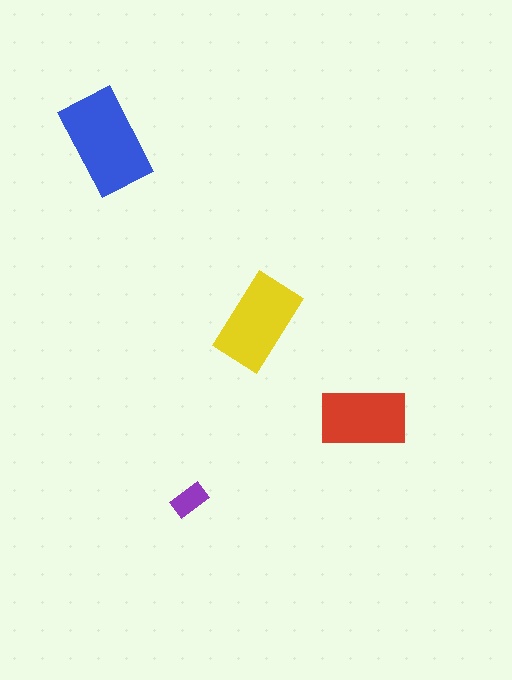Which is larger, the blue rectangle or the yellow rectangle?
The blue one.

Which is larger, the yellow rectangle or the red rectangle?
The yellow one.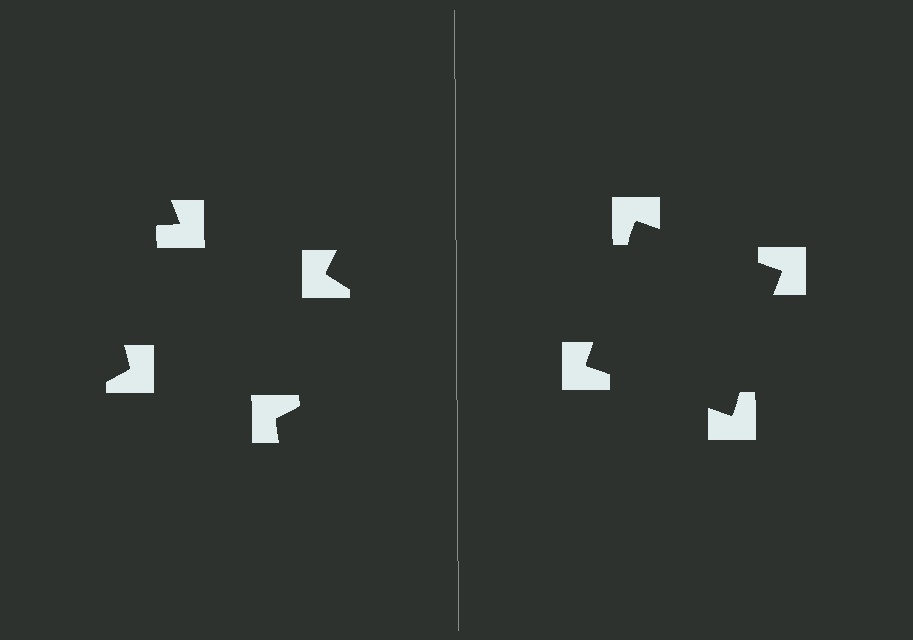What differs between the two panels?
The notched squares are positioned identically on both sides; only the wedge orientations differ. On the right they align to a square; on the left they are misaligned.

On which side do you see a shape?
An illusory square appears on the right side. On the left side the wedge cuts are rotated, so no coherent shape forms.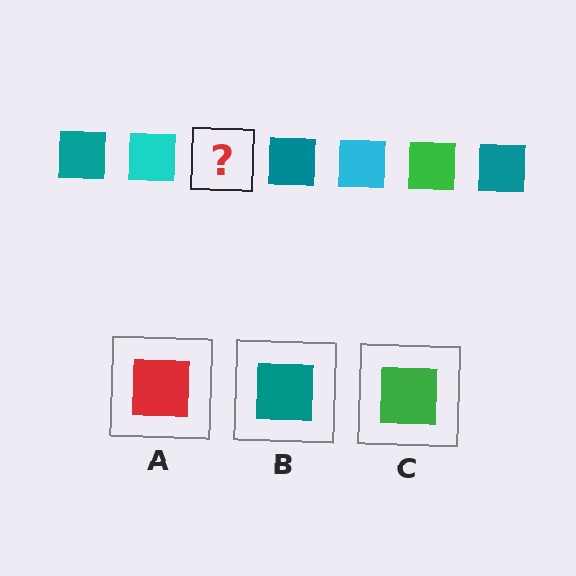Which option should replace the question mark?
Option C.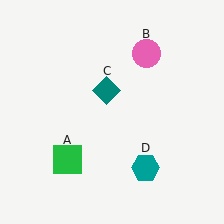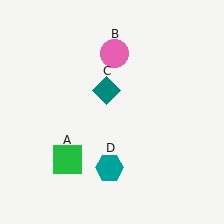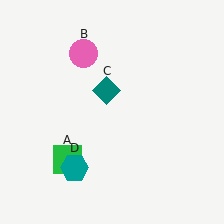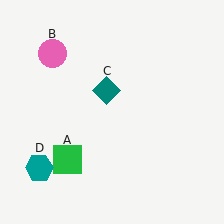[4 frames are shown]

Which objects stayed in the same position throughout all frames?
Green square (object A) and teal diamond (object C) remained stationary.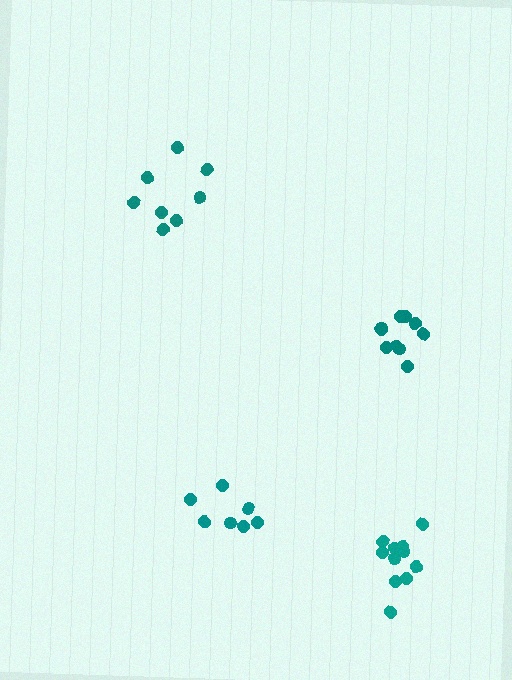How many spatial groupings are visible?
There are 4 spatial groupings.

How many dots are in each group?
Group 1: 7 dots, Group 2: 10 dots, Group 3: 8 dots, Group 4: 11 dots (36 total).